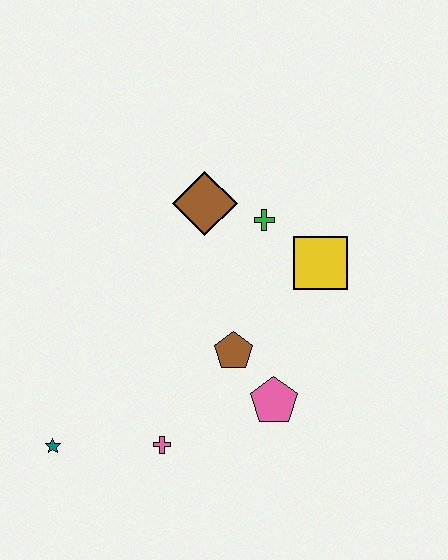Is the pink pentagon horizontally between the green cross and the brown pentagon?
No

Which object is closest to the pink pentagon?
The brown pentagon is closest to the pink pentagon.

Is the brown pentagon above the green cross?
No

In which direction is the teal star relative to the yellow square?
The teal star is to the left of the yellow square.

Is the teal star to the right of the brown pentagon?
No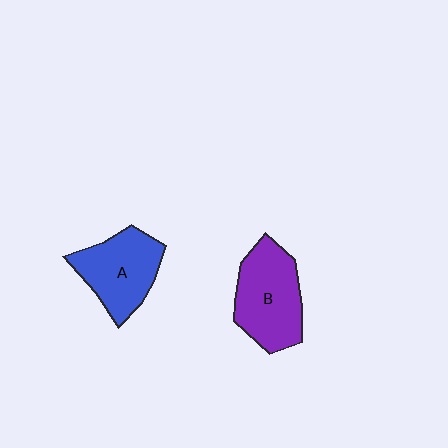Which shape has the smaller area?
Shape A (blue).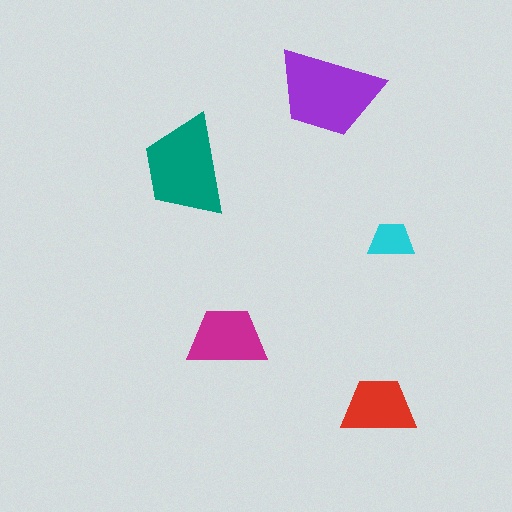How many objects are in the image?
There are 5 objects in the image.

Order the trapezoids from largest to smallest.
the purple one, the teal one, the magenta one, the red one, the cyan one.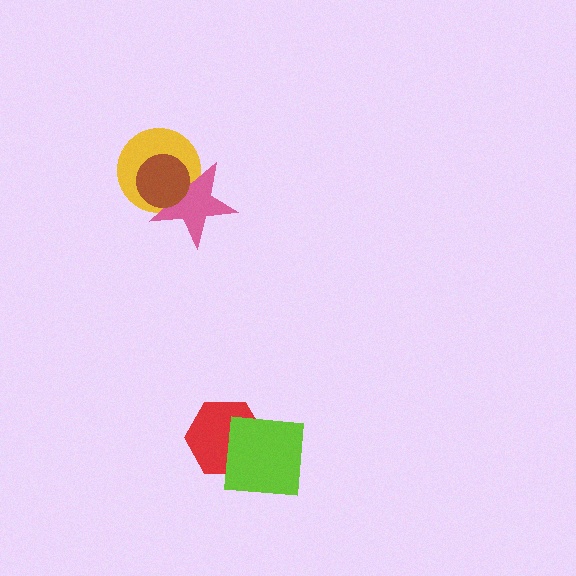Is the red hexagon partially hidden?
Yes, it is partially covered by another shape.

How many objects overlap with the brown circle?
2 objects overlap with the brown circle.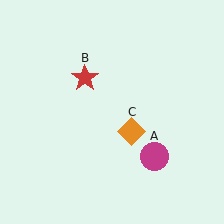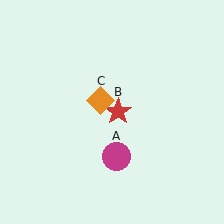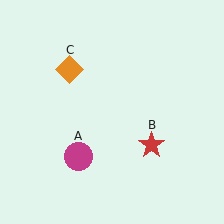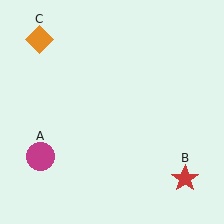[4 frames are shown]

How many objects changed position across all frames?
3 objects changed position: magenta circle (object A), red star (object B), orange diamond (object C).